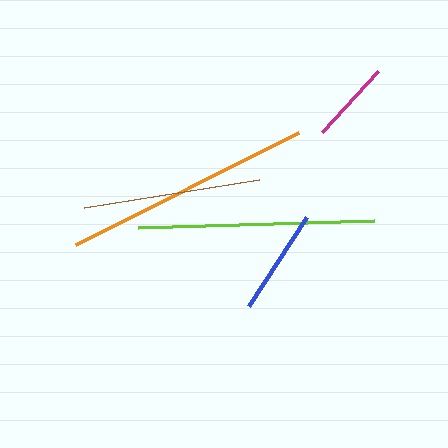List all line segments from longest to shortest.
From longest to shortest: orange, lime, brown, blue, magenta.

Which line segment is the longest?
The orange line is the longest at approximately 250 pixels.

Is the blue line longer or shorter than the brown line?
The brown line is longer than the blue line.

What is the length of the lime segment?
The lime segment is approximately 236 pixels long.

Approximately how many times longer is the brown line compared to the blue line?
The brown line is approximately 1.7 times the length of the blue line.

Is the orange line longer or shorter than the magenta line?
The orange line is longer than the magenta line.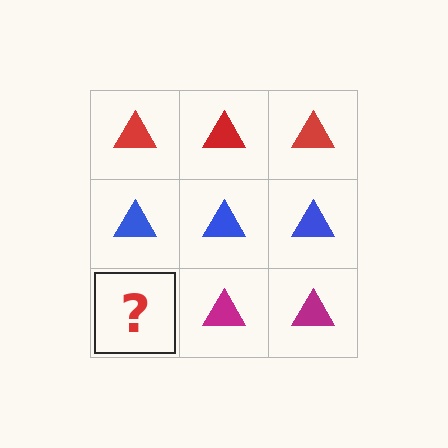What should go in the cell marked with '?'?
The missing cell should contain a magenta triangle.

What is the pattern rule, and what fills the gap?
The rule is that each row has a consistent color. The gap should be filled with a magenta triangle.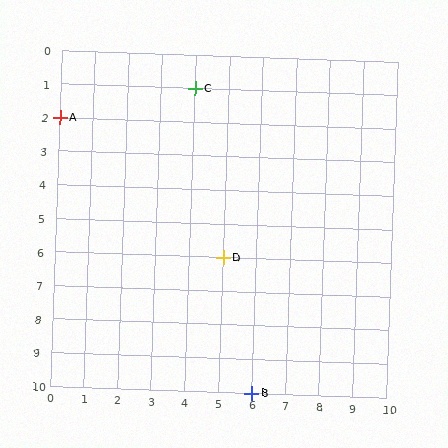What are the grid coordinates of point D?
Point D is at grid coordinates (5, 6).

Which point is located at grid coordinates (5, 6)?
Point D is at (5, 6).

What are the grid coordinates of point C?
Point C is at grid coordinates (4, 1).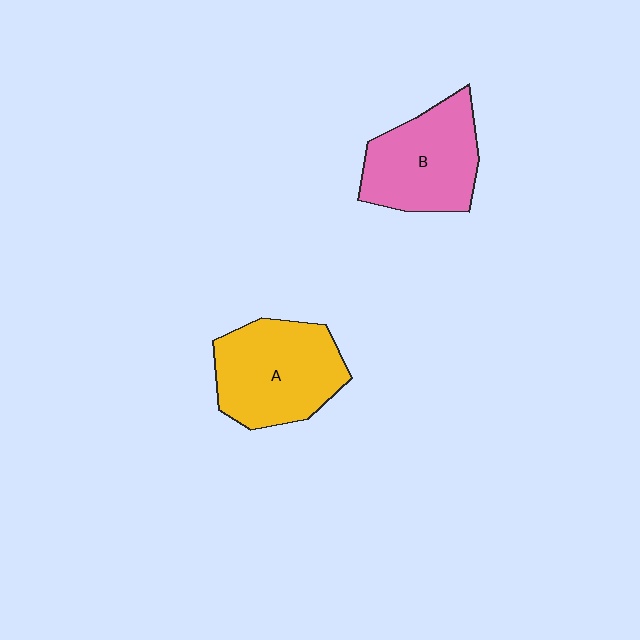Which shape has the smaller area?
Shape B (pink).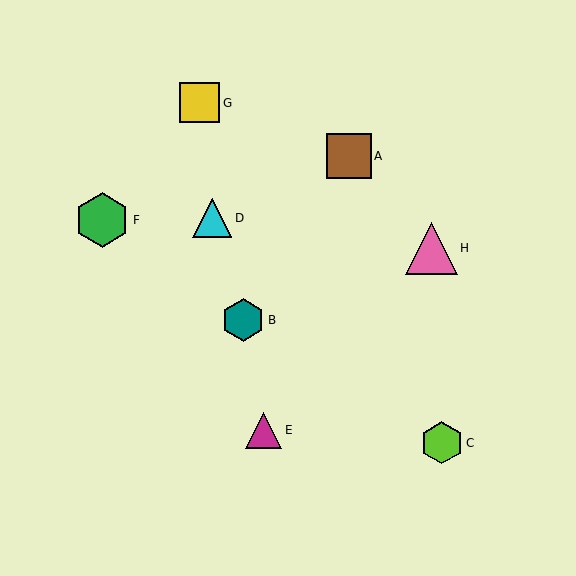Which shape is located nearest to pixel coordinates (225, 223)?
The cyan triangle (labeled D) at (212, 218) is nearest to that location.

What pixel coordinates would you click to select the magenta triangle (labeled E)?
Click at (264, 430) to select the magenta triangle E.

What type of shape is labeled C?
Shape C is a lime hexagon.